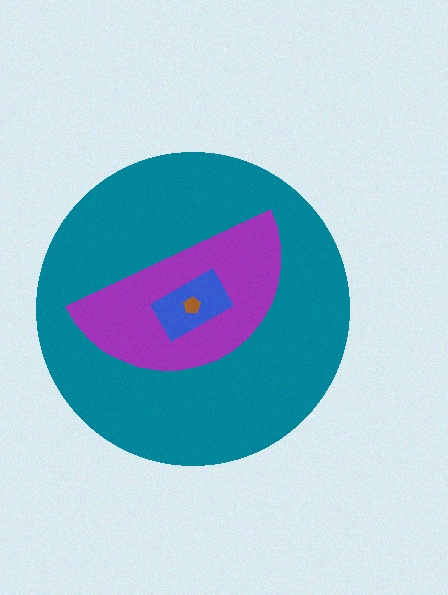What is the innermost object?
The brown pentagon.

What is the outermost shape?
The teal circle.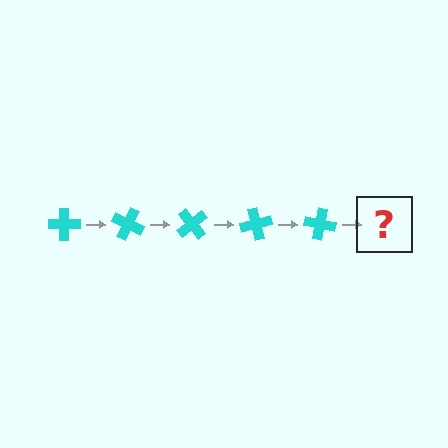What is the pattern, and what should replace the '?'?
The pattern is that the cross rotates 25 degrees each step. The '?' should be a cyan cross rotated 125 degrees.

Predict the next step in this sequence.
The next step is a cyan cross rotated 125 degrees.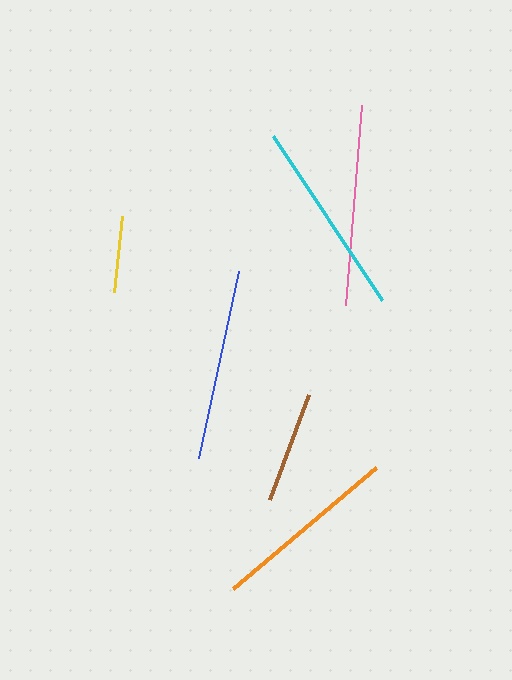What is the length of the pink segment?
The pink segment is approximately 201 pixels long.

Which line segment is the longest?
The pink line is the longest at approximately 201 pixels.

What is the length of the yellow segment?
The yellow segment is approximately 77 pixels long.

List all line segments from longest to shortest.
From longest to shortest: pink, cyan, blue, orange, brown, yellow.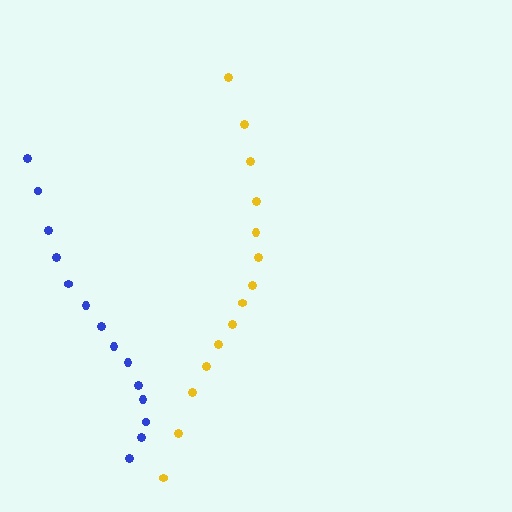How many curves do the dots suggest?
There are 2 distinct paths.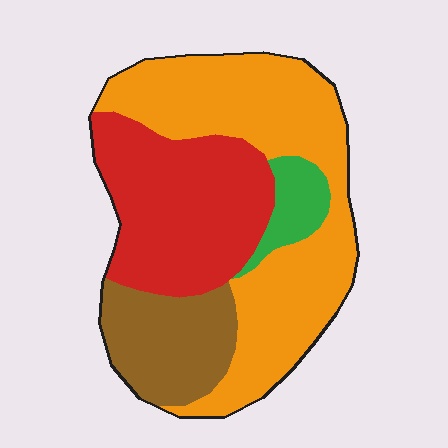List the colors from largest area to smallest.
From largest to smallest: orange, red, brown, green.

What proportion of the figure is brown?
Brown covers 17% of the figure.